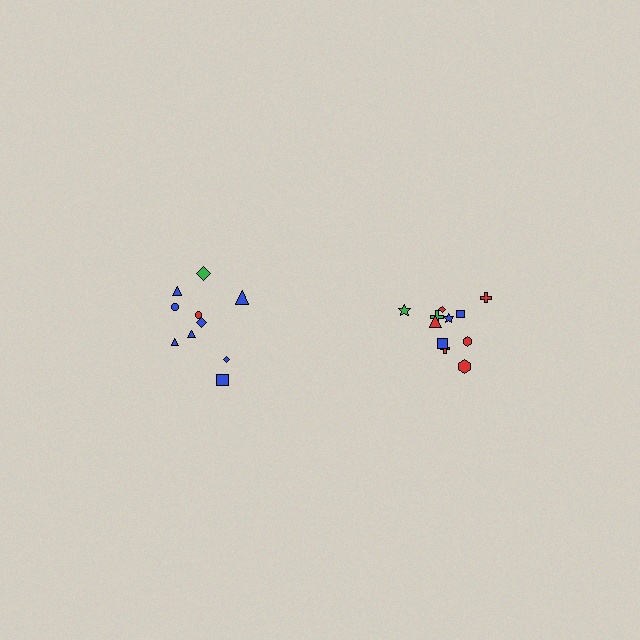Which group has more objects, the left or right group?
The right group.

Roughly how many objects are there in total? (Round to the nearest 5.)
Roughly 20 objects in total.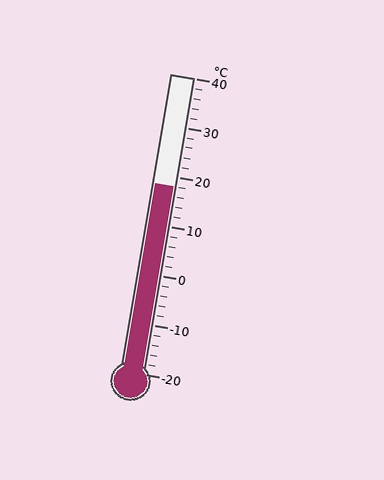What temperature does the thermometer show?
The thermometer shows approximately 18°C.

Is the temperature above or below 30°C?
The temperature is below 30°C.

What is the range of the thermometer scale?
The thermometer scale ranges from -20°C to 40°C.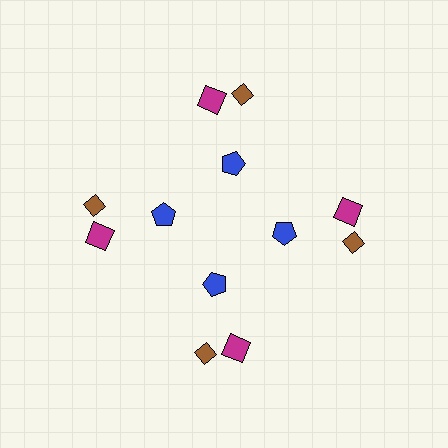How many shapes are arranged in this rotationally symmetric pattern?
There are 12 shapes, arranged in 4 groups of 3.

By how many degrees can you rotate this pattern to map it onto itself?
The pattern maps onto itself every 90 degrees of rotation.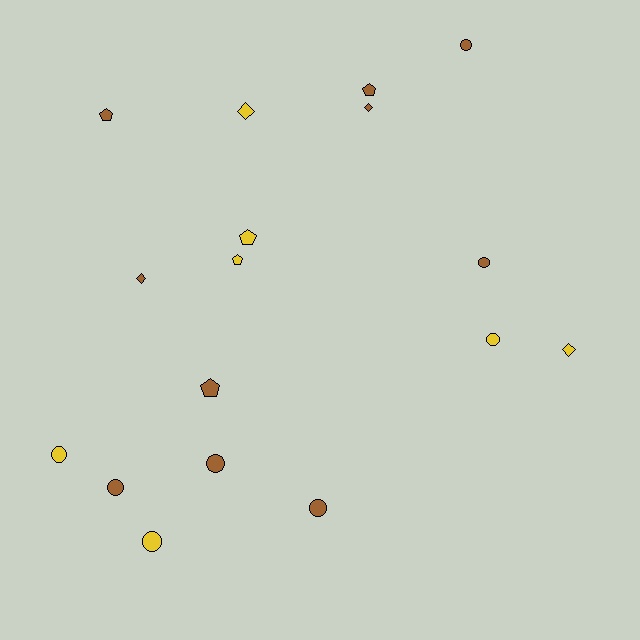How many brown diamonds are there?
There are 2 brown diamonds.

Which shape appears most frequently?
Circle, with 8 objects.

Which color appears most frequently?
Brown, with 10 objects.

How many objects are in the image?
There are 17 objects.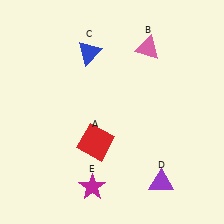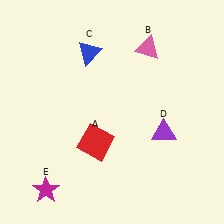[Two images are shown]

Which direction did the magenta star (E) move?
The magenta star (E) moved left.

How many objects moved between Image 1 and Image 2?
2 objects moved between the two images.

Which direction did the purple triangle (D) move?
The purple triangle (D) moved up.